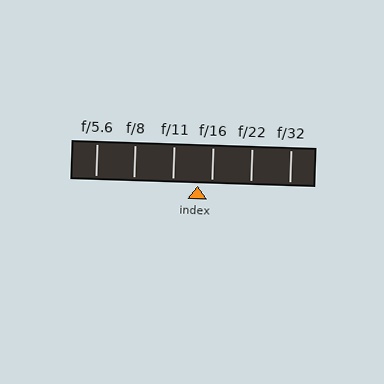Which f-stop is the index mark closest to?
The index mark is closest to f/16.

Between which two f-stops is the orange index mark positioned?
The index mark is between f/11 and f/16.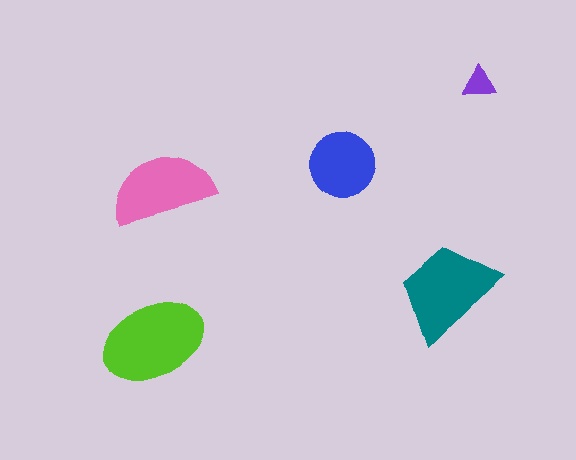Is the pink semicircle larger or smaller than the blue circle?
Larger.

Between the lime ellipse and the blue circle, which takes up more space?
The lime ellipse.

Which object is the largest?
The lime ellipse.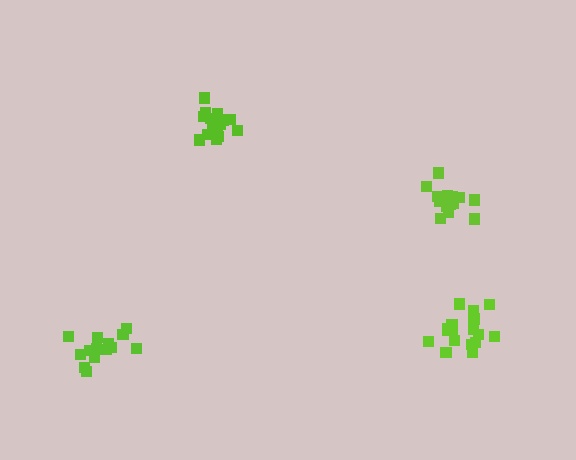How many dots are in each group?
Group 1: 14 dots, Group 2: 18 dots, Group 3: 16 dots, Group 4: 15 dots (63 total).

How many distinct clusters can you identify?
There are 4 distinct clusters.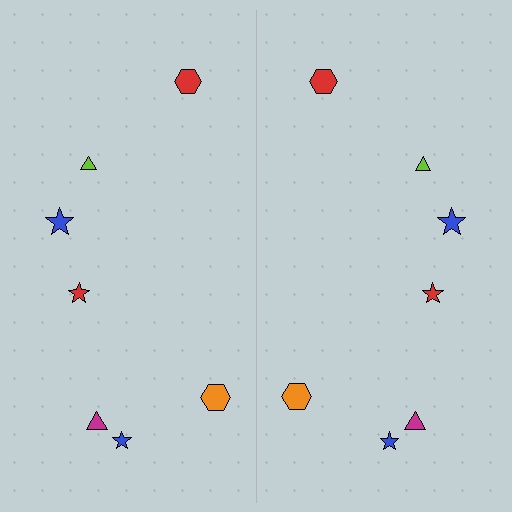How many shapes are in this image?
There are 14 shapes in this image.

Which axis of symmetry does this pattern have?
The pattern has a vertical axis of symmetry running through the center of the image.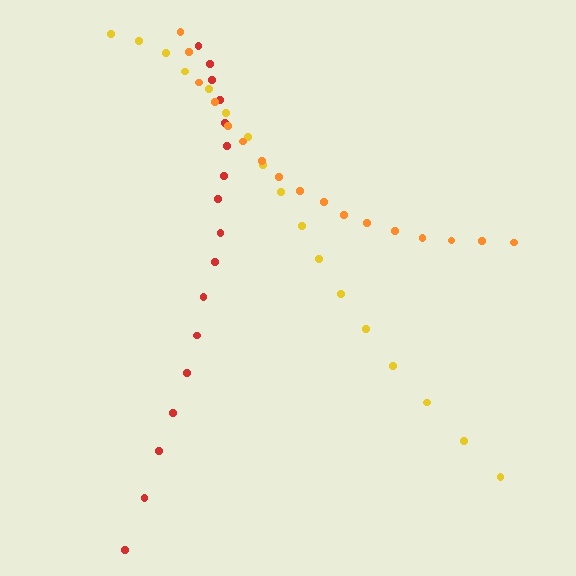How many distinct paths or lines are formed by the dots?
There are 3 distinct paths.